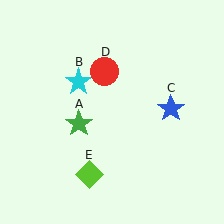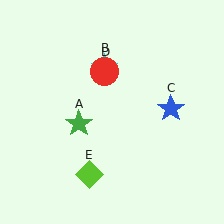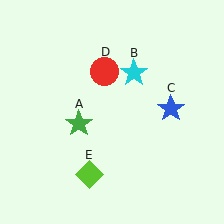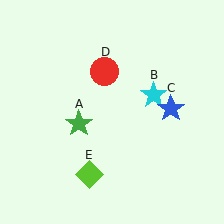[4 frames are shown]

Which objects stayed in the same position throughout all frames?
Green star (object A) and blue star (object C) and red circle (object D) and lime diamond (object E) remained stationary.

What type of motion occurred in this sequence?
The cyan star (object B) rotated clockwise around the center of the scene.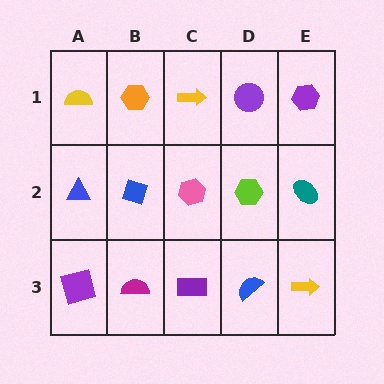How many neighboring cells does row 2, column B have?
4.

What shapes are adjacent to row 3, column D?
A lime hexagon (row 2, column D), a purple rectangle (row 3, column C), a yellow arrow (row 3, column E).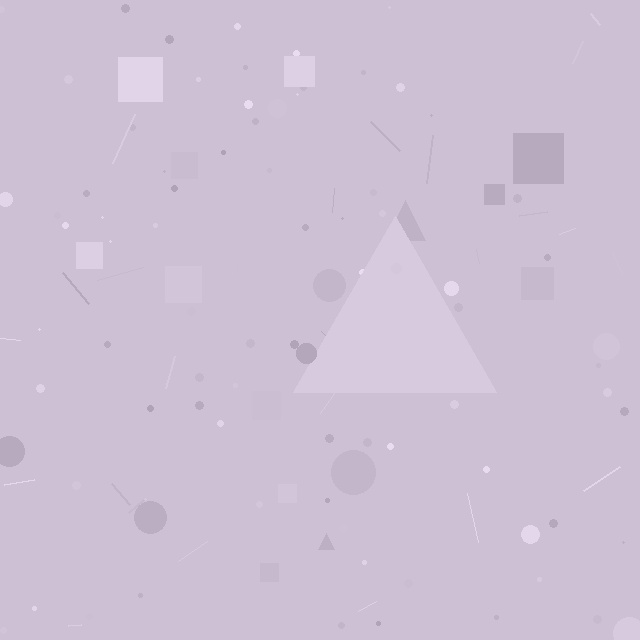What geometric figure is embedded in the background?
A triangle is embedded in the background.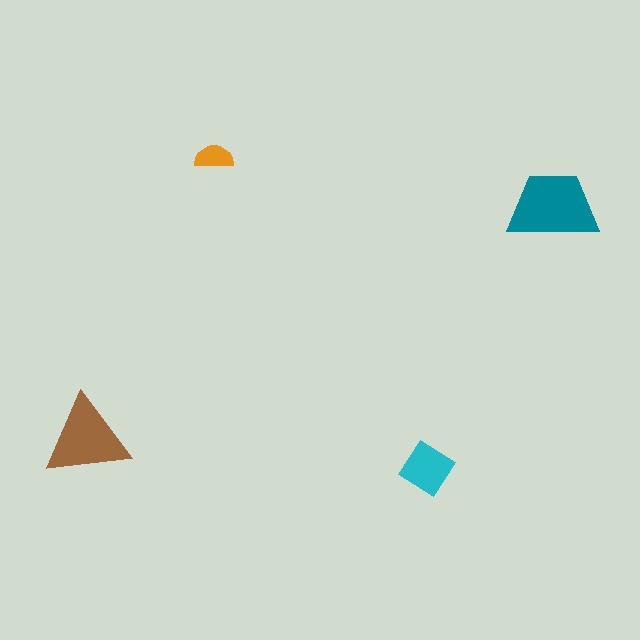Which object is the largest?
The teal trapezoid.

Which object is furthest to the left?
The brown triangle is leftmost.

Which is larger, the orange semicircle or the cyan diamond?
The cyan diamond.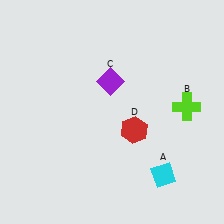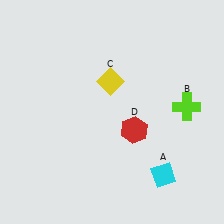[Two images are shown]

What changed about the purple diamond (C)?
In Image 1, C is purple. In Image 2, it changed to yellow.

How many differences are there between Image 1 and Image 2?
There is 1 difference between the two images.